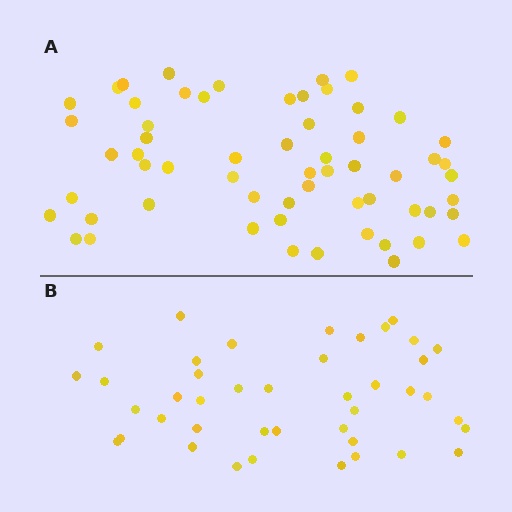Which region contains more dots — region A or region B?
Region A (the top region) has more dots.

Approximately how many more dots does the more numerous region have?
Region A has approximately 20 more dots than region B.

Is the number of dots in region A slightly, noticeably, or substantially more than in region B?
Region A has noticeably more, but not dramatically so. The ratio is roughly 1.4 to 1.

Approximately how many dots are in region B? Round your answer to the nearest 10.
About 40 dots. (The exact count is 42, which rounds to 40.)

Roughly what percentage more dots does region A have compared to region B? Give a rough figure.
About 45% more.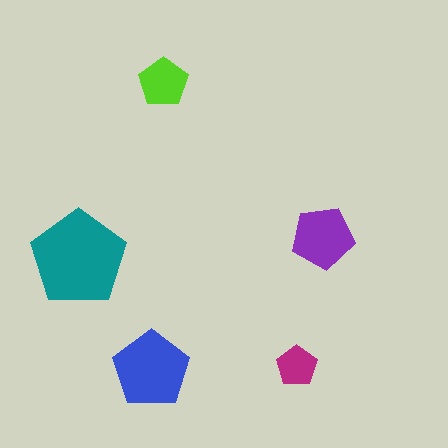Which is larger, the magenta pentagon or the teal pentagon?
The teal one.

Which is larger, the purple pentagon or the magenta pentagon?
The purple one.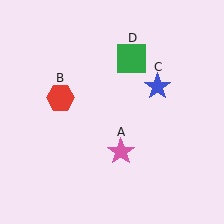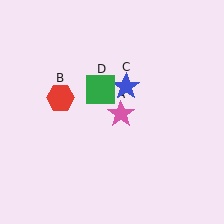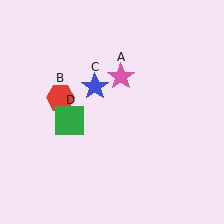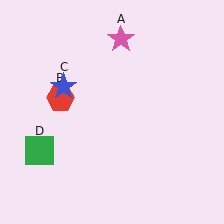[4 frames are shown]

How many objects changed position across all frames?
3 objects changed position: pink star (object A), blue star (object C), green square (object D).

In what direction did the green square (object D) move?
The green square (object D) moved down and to the left.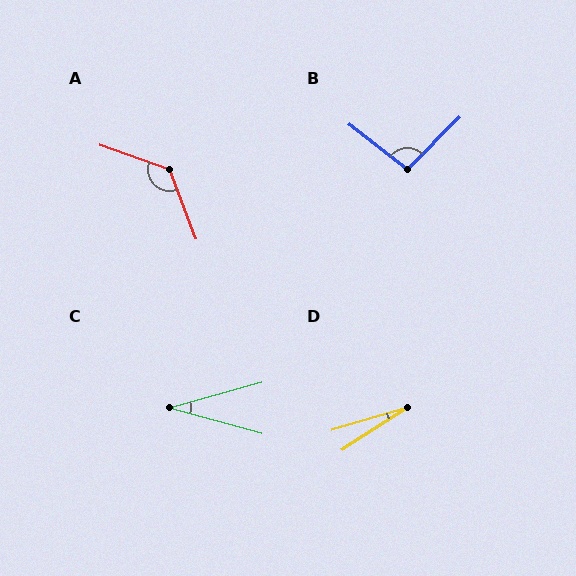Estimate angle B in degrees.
Approximately 97 degrees.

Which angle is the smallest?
D, at approximately 17 degrees.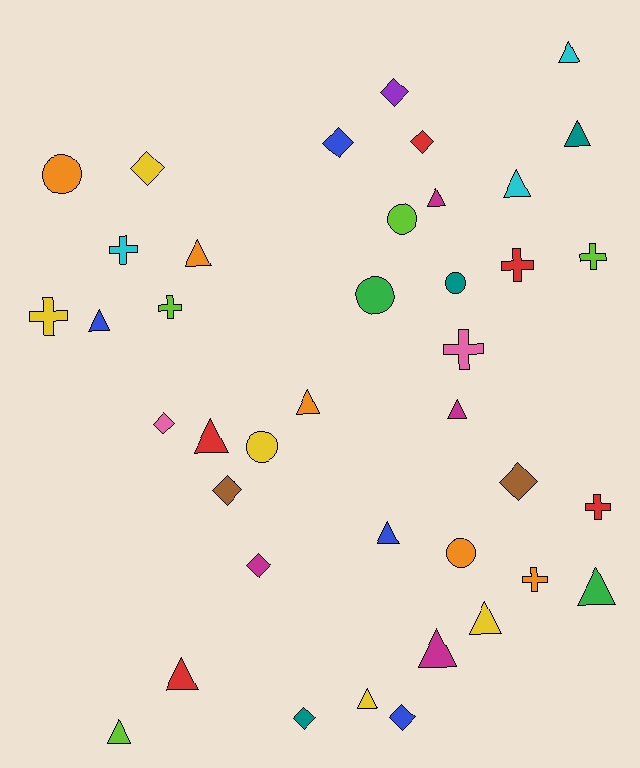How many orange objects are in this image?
There are 5 orange objects.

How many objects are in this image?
There are 40 objects.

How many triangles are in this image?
There are 16 triangles.